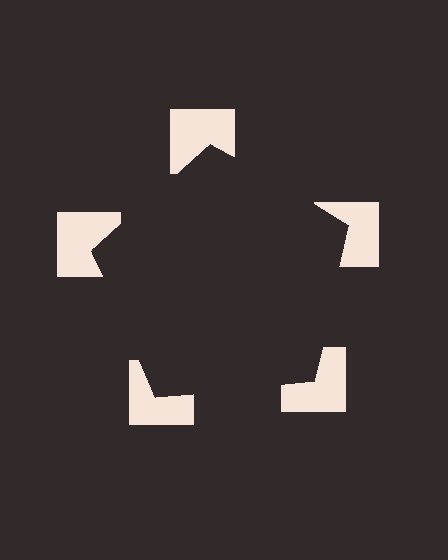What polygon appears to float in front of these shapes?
An illusory pentagon — its edges are inferred from the aligned wedge cuts in the notched squares, not physically drawn.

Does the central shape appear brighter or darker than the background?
It typically appears slightly darker than the background, even though no actual brightness change is drawn.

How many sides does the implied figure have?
5 sides.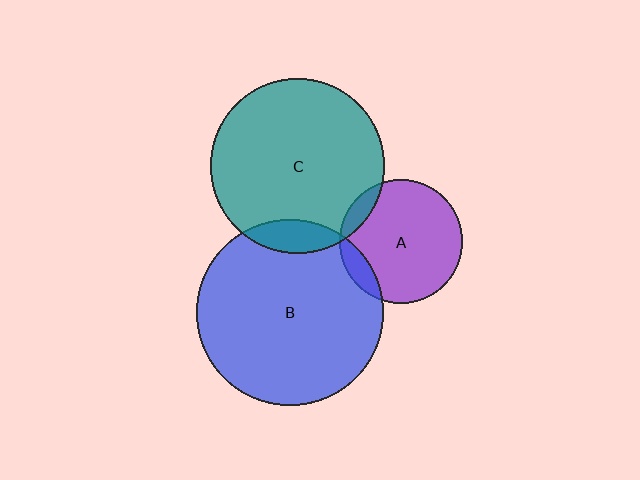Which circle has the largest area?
Circle B (blue).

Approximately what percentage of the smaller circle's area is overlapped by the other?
Approximately 10%.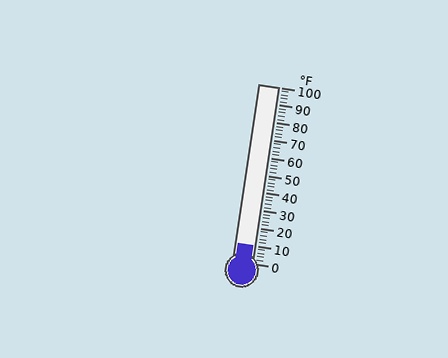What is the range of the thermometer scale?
The thermometer scale ranges from 0°F to 100°F.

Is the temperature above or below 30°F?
The temperature is below 30°F.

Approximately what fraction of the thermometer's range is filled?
The thermometer is filled to approximately 10% of its range.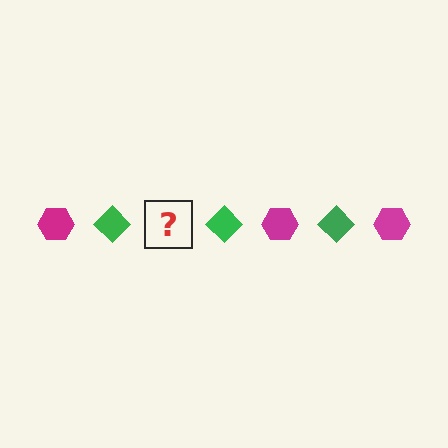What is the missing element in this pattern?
The missing element is a magenta hexagon.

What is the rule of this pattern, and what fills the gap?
The rule is that the pattern alternates between magenta hexagon and green diamond. The gap should be filled with a magenta hexagon.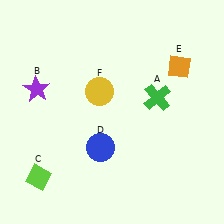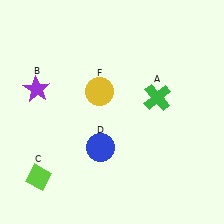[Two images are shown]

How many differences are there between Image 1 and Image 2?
There is 1 difference between the two images.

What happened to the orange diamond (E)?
The orange diamond (E) was removed in Image 2. It was in the top-right area of Image 1.